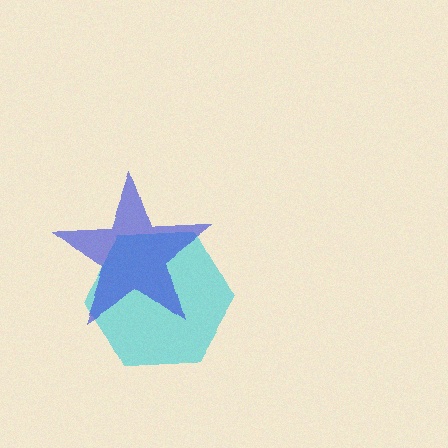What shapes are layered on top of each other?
The layered shapes are: a cyan hexagon, a blue star.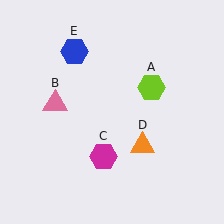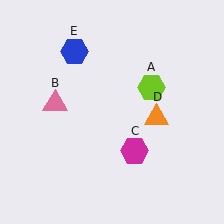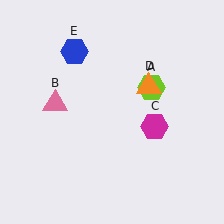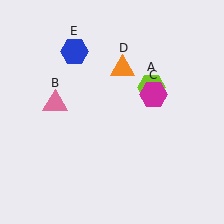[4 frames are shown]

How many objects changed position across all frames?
2 objects changed position: magenta hexagon (object C), orange triangle (object D).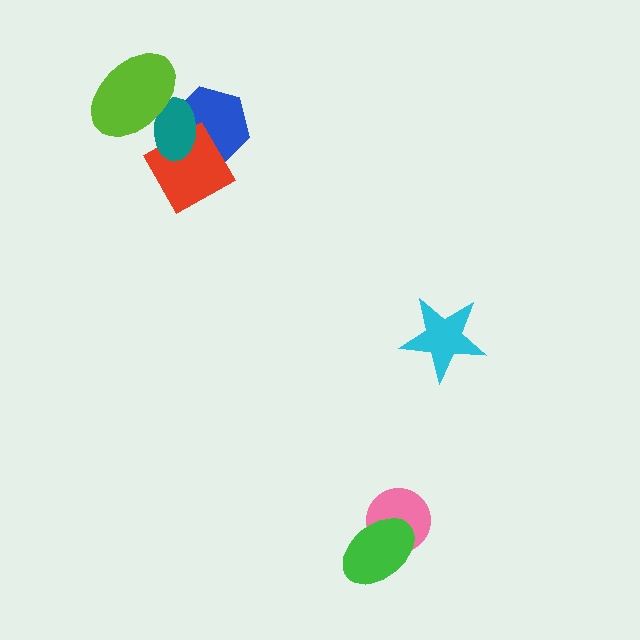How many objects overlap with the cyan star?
0 objects overlap with the cyan star.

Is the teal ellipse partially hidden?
Yes, it is partially covered by another shape.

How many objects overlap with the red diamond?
2 objects overlap with the red diamond.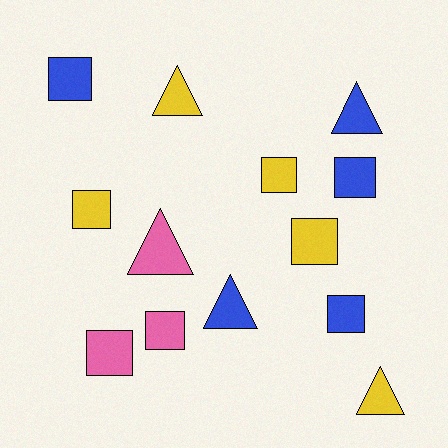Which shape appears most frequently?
Square, with 8 objects.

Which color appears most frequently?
Blue, with 5 objects.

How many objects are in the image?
There are 13 objects.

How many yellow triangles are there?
There are 2 yellow triangles.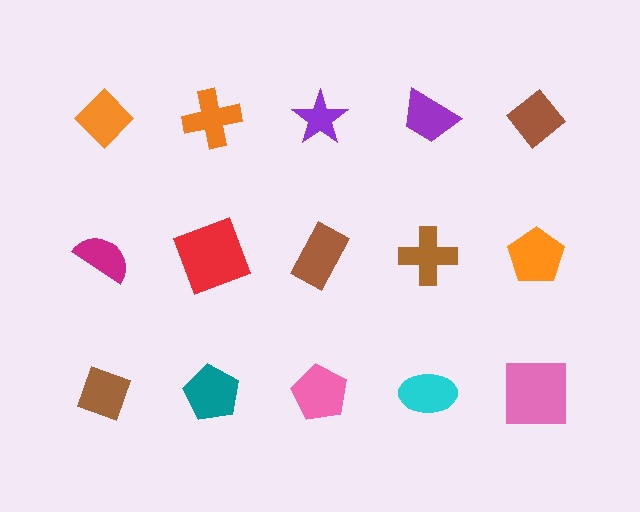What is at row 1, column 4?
A purple trapezoid.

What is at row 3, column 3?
A pink pentagon.